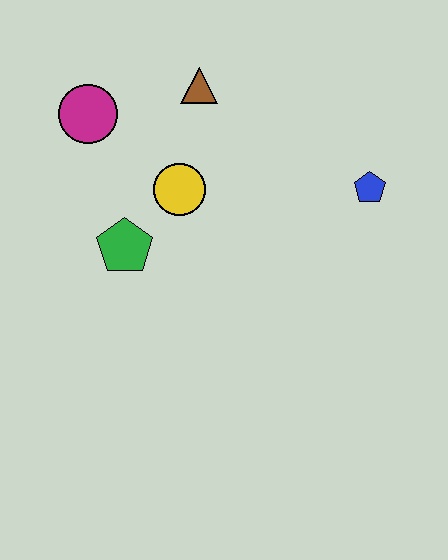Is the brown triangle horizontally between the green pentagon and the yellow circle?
No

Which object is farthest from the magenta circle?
The blue pentagon is farthest from the magenta circle.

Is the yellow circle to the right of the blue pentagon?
No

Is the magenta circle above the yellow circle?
Yes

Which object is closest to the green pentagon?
The yellow circle is closest to the green pentagon.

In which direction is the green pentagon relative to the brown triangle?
The green pentagon is below the brown triangle.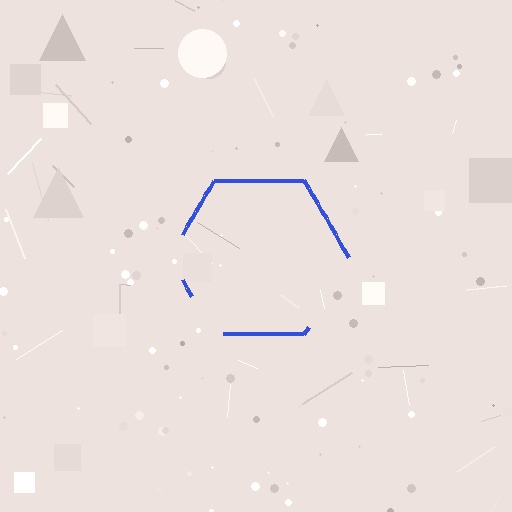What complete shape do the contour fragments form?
The contour fragments form a hexagon.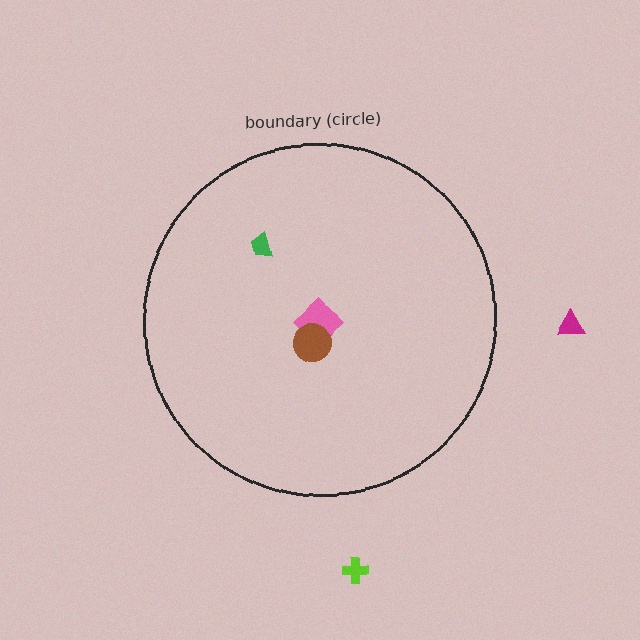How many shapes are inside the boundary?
3 inside, 2 outside.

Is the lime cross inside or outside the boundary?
Outside.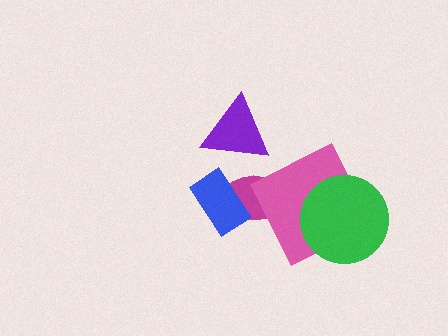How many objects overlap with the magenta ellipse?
2 objects overlap with the magenta ellipse.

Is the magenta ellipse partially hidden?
Yes, it is partially covered by another shape.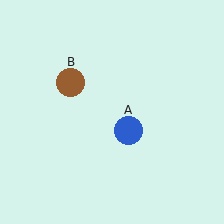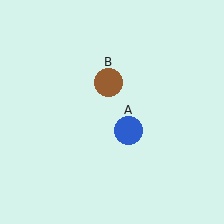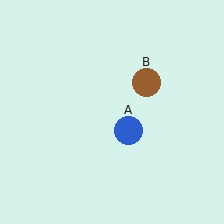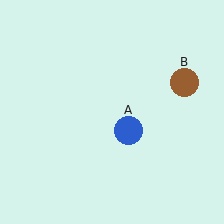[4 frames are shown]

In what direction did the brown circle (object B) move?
The brown circle (object B) moved right.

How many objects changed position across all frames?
1 object changed position: brown circle (object B).